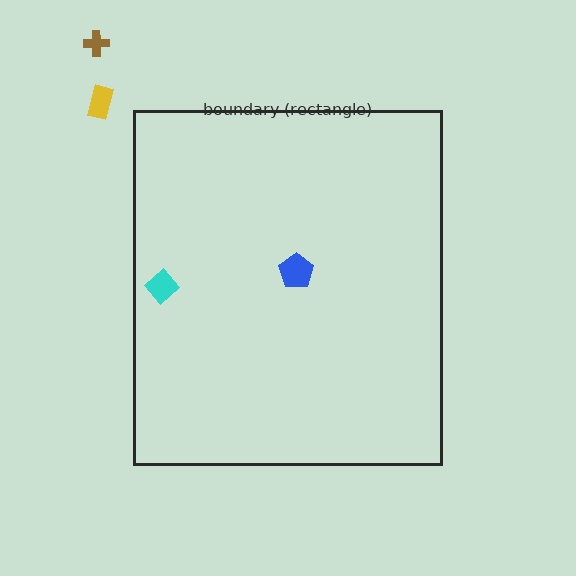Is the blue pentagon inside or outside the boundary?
Inside.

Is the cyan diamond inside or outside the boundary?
Inside.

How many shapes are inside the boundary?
2 inside, 2 outside.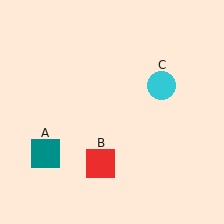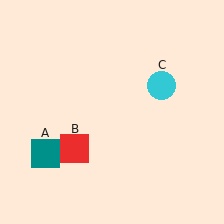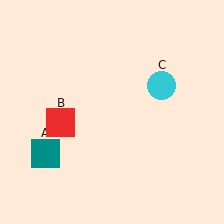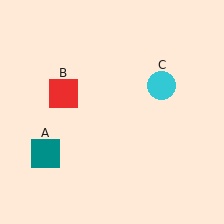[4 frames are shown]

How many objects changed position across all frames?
1 object changed position: red square (object B).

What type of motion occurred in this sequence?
The red square (object B) rotated clockwise around the center of the scene.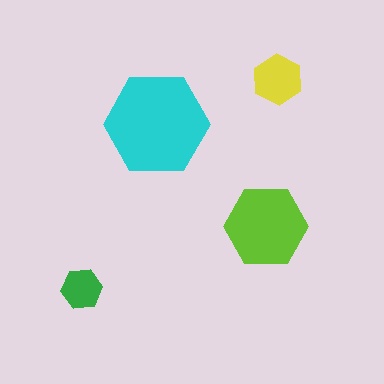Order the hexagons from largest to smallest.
the cyan one, the lime one, the yellow one, the green one.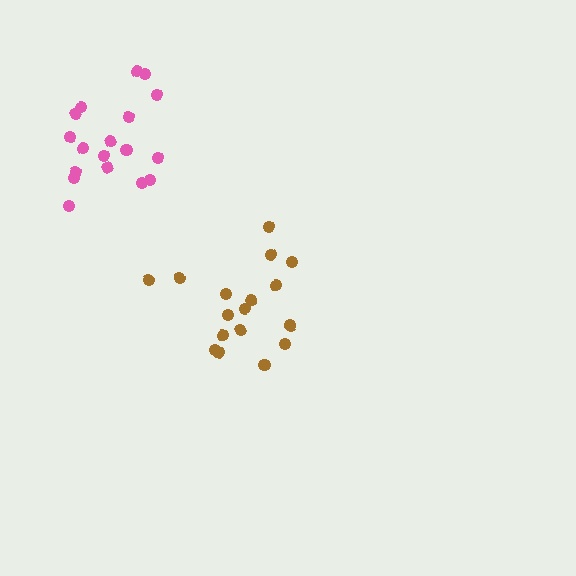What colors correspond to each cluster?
The clusters are colored: brown, pink.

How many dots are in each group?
Group 1: 17 dots, Group 2: 18 dots (35 total).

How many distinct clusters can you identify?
There are 2 distinct clusters.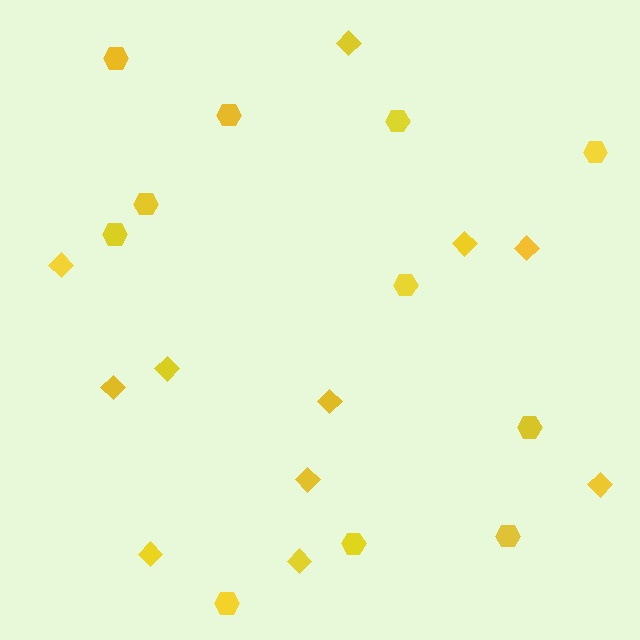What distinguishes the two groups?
There are 2 groups: one group of hexagons (11) and one group of diamonds (11).